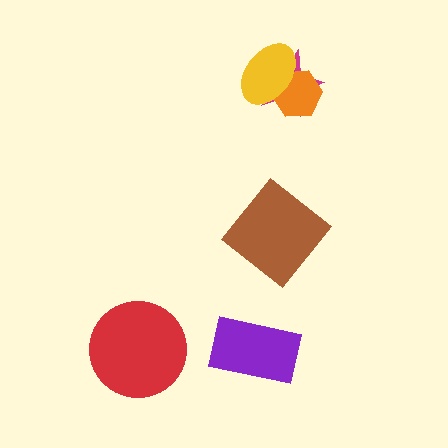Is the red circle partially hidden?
No, no other shape covers it.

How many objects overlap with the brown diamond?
0 objects overlap with the brown diamond.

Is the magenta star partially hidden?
Yes, it is partially covered by another shape.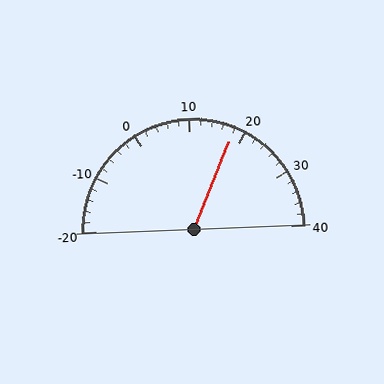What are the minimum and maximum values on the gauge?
The gauge ranges from -20 to 40.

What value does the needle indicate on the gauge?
The needle indicates approximately 18.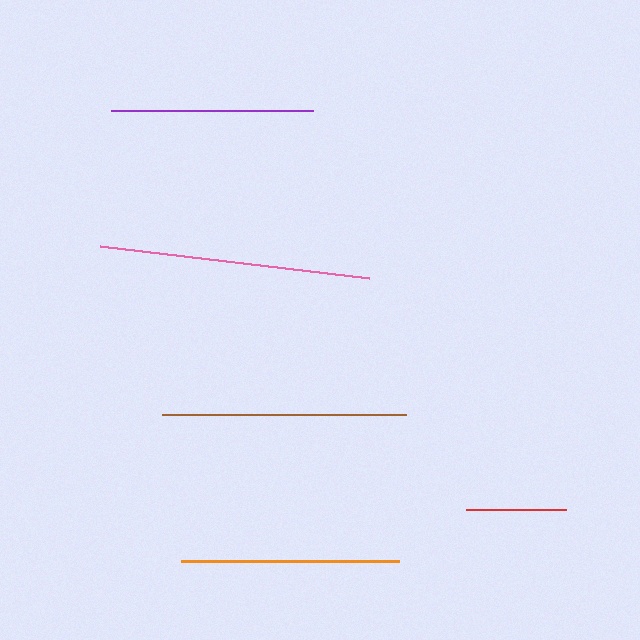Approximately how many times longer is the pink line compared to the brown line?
The pink line is approximately 1.1 times the length of the brown line.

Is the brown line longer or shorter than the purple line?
The brown line is longer than the purple line.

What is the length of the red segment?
The red segment is approximately 100 pixels long.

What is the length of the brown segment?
The brown segment is approximately 244 pixels long.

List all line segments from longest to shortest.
From longest to shortest: pink, brown, orange, purple, red.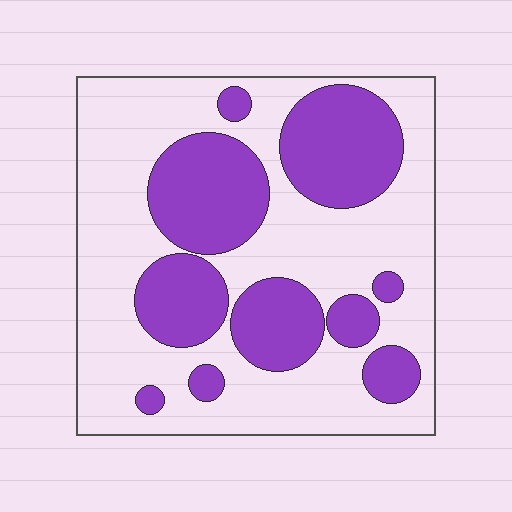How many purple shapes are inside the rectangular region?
10.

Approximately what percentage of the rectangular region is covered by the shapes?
Approximately 35%.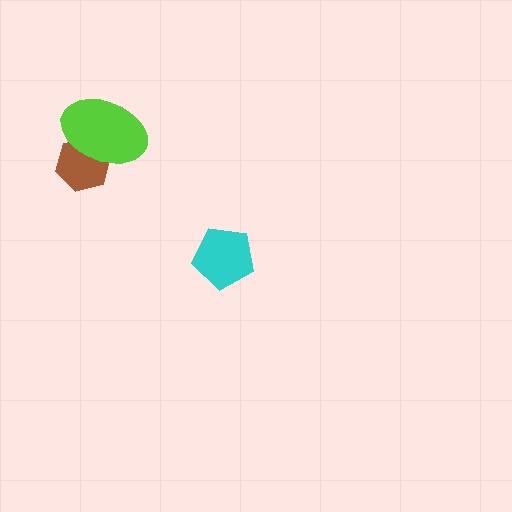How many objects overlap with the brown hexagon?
1 object overlaps with the brown hexagon.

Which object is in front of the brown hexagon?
The lime ellipse is in front of the brown hexagon.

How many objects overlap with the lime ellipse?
1 object overlaps with the lime ellipse.